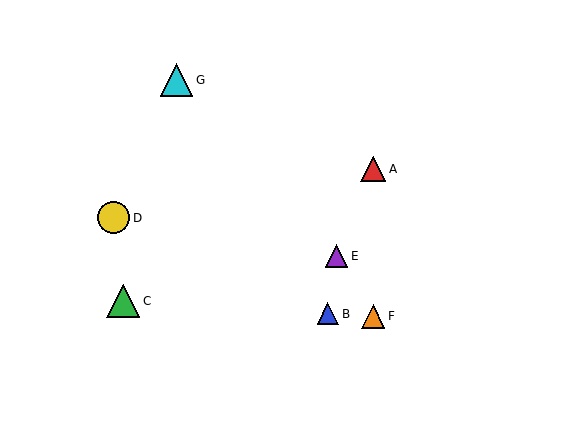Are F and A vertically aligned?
Yes, both are at x≈373.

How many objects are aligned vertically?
2 objects (A, F) are aligned vertically.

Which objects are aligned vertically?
Objects A, F are aligned vertically.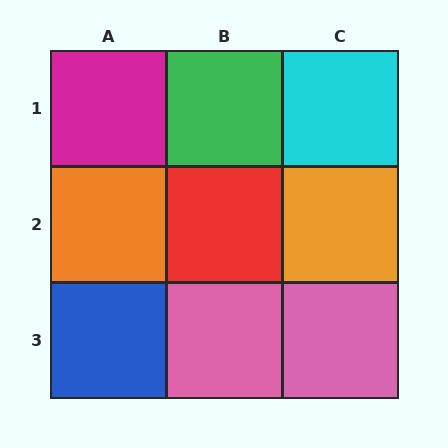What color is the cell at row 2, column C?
Orange.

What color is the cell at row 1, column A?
Magenta.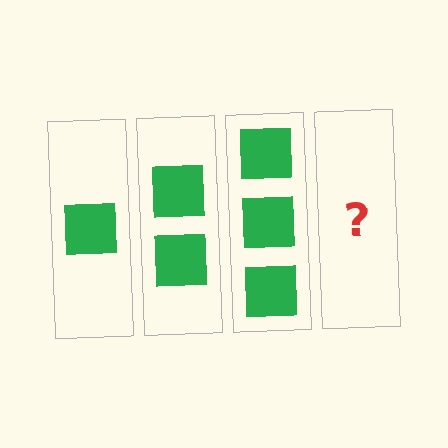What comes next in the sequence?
The next element should be 4 squares.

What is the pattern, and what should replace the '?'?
The pattern is that each step adds one more square. The '?' should be 4 squares.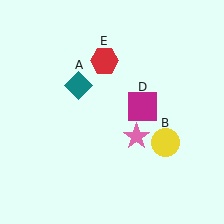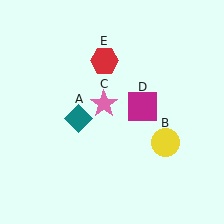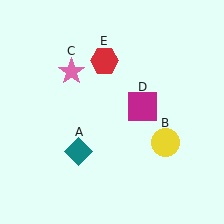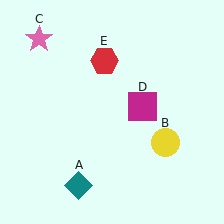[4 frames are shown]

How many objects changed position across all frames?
2 objects changed position: teal diamond (object A), pink star (object C).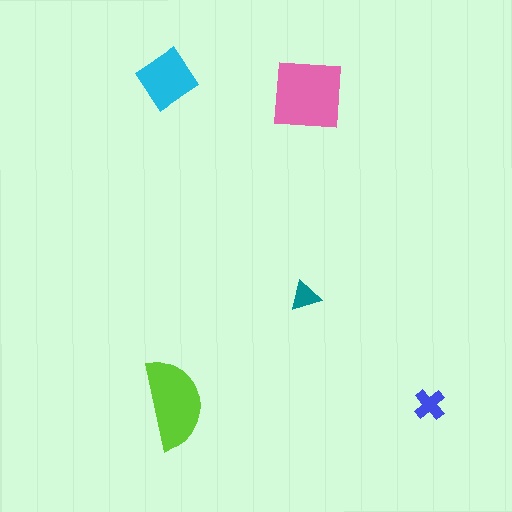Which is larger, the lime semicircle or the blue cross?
The lime semicircle.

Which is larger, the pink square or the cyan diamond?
The pink square.